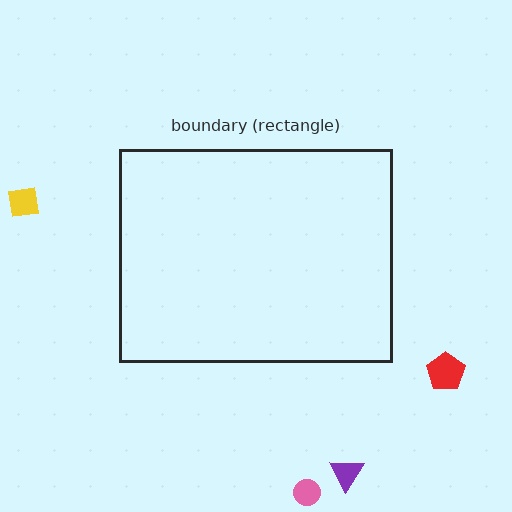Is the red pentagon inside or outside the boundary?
Outside.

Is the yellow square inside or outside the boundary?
Outside.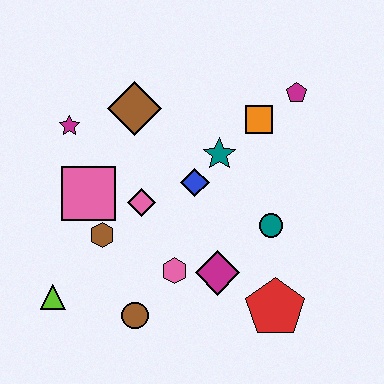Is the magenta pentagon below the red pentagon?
No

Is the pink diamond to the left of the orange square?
Yes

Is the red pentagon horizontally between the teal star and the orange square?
No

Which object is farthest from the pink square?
The magenta pentagon is farthest from the pink square.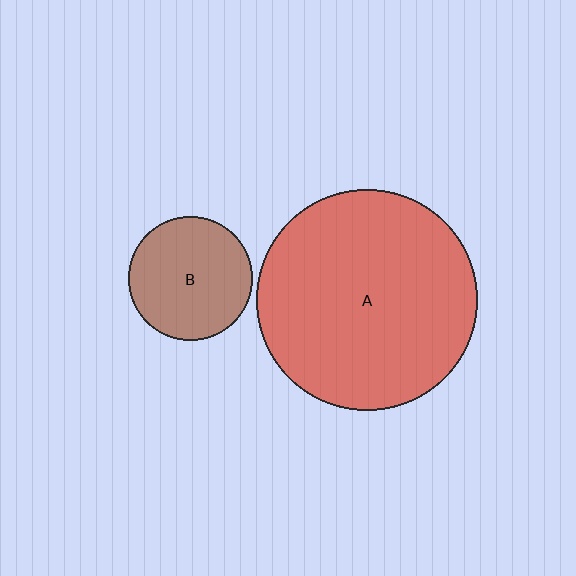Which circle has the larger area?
Circle A (red).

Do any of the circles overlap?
No, none of the circles overlap.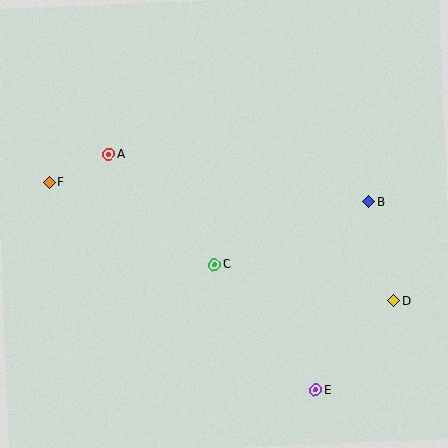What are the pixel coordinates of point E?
Point E is at (316, 390).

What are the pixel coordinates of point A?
Point A is at (109, 154).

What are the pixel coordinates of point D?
Point D is at (394, 301).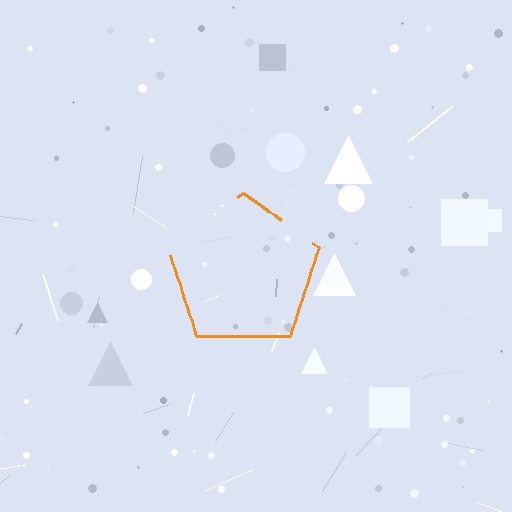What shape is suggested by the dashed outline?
The dashed outline suggests a pentagon.